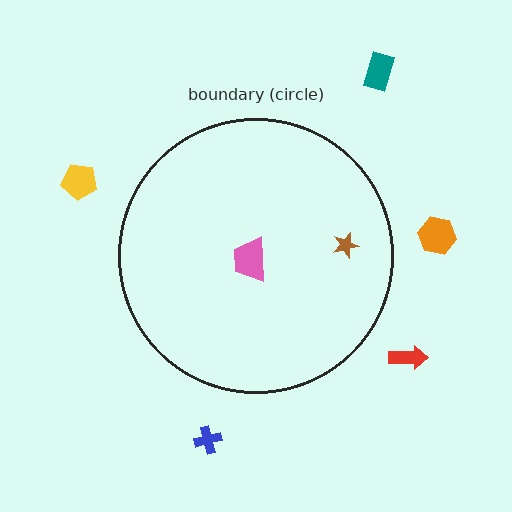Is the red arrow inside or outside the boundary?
Outside.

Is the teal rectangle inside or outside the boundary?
Outside.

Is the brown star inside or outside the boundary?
Inside.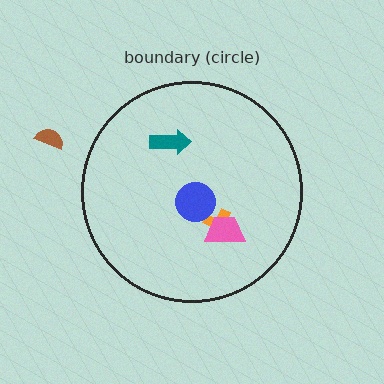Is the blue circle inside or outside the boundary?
Inside.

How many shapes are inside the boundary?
4 inside, 1 outside.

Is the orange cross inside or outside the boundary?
Inside.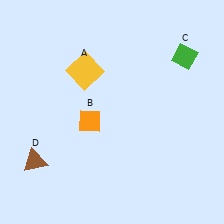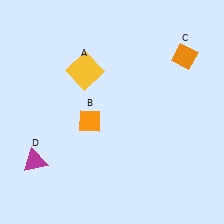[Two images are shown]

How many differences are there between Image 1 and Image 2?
There are 2 differences between the two images.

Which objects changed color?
C changed from green to orange. D changed from brown to magenta.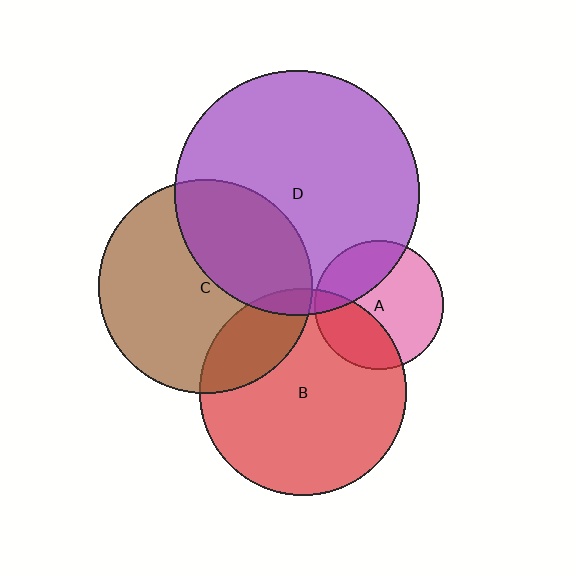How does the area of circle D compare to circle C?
Approximately 1.3 times.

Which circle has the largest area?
Circle D (purple).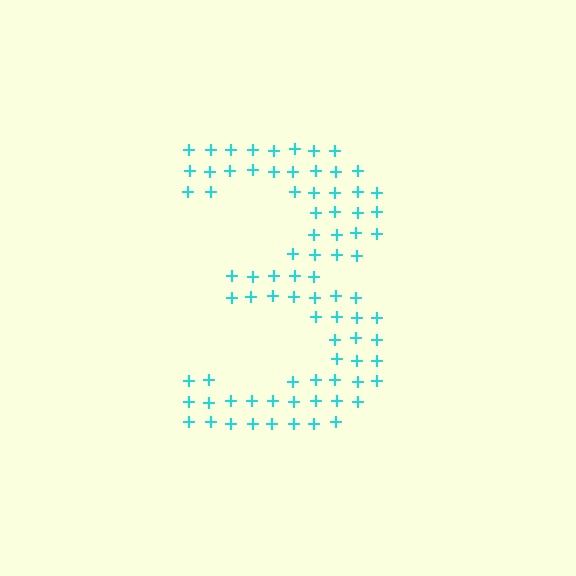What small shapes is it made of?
It is made of small plus signs.